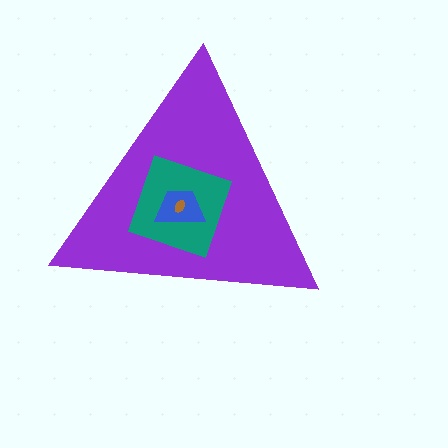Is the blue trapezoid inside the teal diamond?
Yes.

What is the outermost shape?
The purple triangle.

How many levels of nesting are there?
4.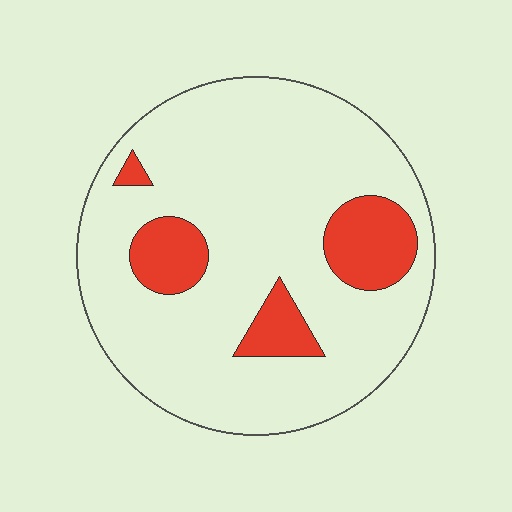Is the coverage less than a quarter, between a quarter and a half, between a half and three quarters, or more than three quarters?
Less than a quarter.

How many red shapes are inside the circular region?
4.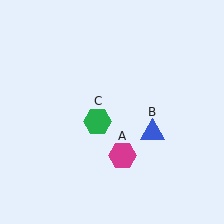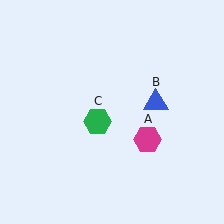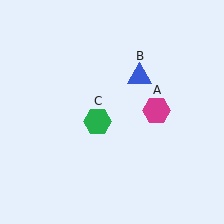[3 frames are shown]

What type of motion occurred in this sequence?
The magenta hexagon (object A), blue triangle (object B) rotated counterclockwise around the center of the scene.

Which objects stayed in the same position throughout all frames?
Green hexagon (object C) remained stationary.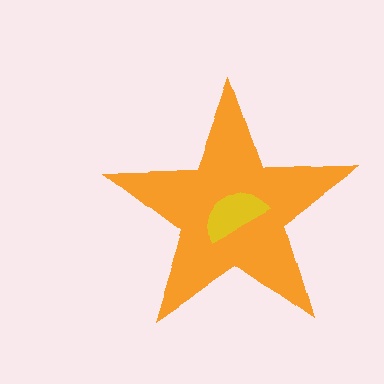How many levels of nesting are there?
2.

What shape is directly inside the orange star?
The yellow semicircle.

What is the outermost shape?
The orange star.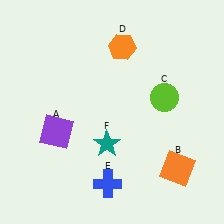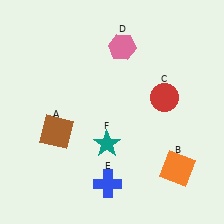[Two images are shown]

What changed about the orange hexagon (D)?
In Image 1, D is orange. In Image 2, it changed to pink.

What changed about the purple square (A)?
In Image 1, A is purple. In Image 2, it changed to brown.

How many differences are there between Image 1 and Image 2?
There are 3 differences between the two images.